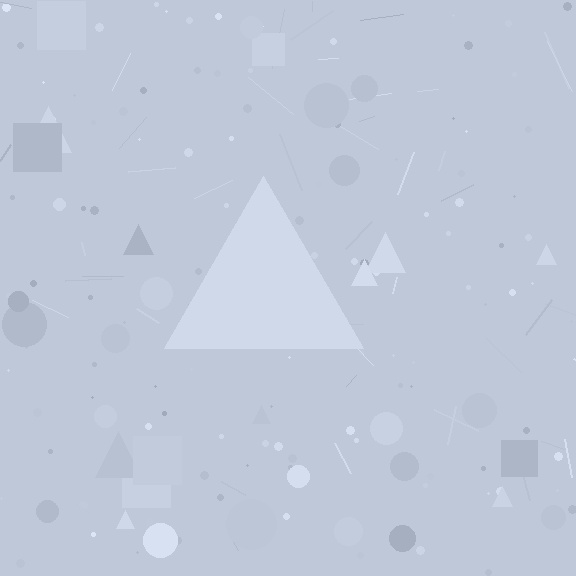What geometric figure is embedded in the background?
A triangle is embedded in the background.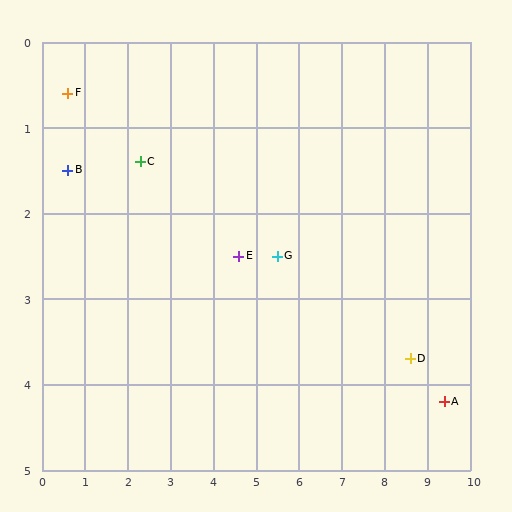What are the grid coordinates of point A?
Point A is at approximately (9.4, 4.2).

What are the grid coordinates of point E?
Point E is at approximately (4.6, 2.5).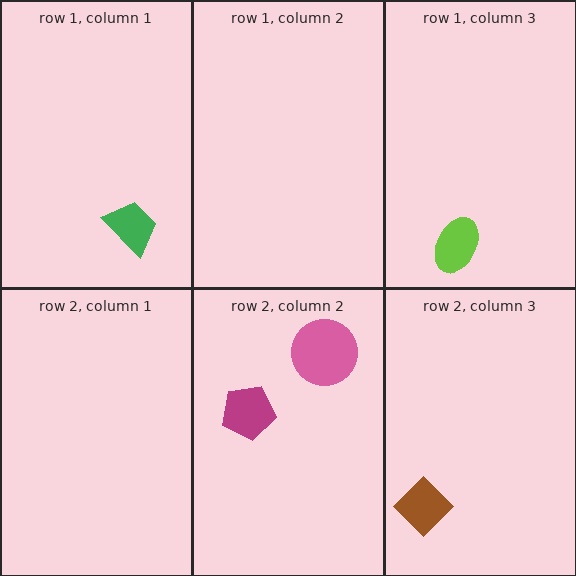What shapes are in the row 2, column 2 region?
The magenta pentagon, the pink circle.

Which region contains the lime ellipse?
The row 1, column 3 region.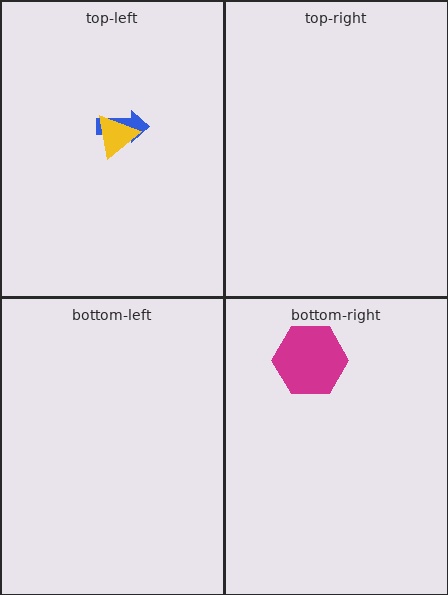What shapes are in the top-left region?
The blue arrow, the yellow triangle.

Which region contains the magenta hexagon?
The bottom-right region.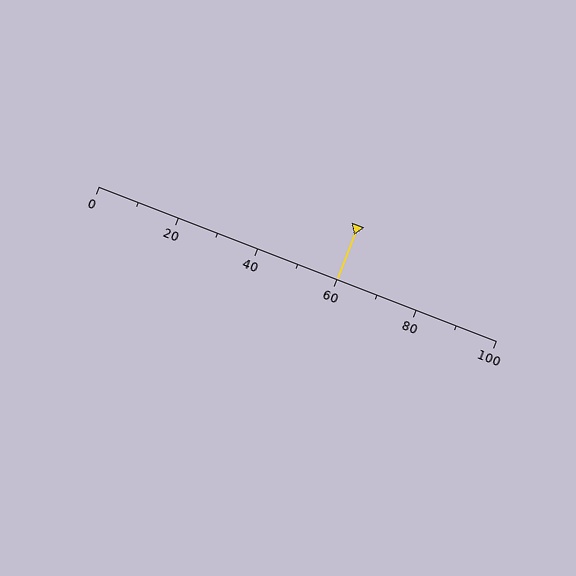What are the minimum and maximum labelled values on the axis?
The axis runs from 0 to 100.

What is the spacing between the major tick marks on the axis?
The major ticks are spaced 20 apart.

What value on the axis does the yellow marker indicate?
The marker indicates approximately 60.